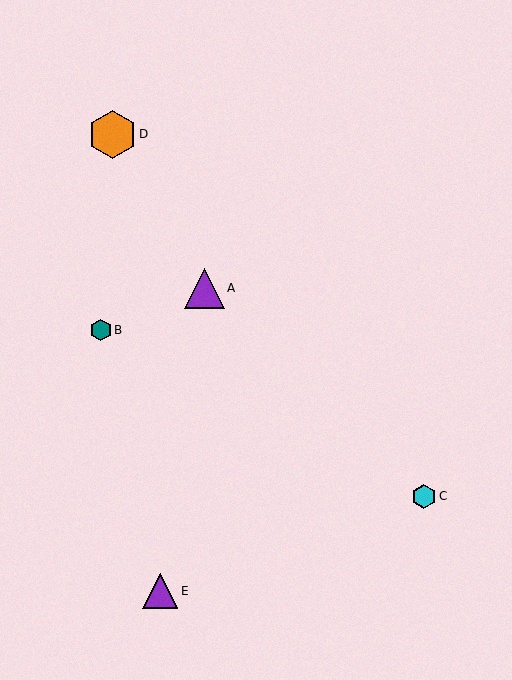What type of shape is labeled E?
Shape E is a purple triangle.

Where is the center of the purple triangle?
The center of the purple triangle is at (160, 591).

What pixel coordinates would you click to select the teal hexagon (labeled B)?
Click at (101, 330) to select the teal hexagon B.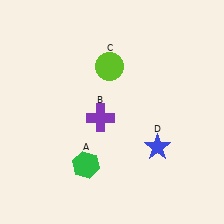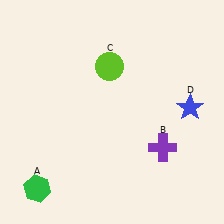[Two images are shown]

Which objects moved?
The objects that moved are: the green hexagon (A), the purple cross (B), the blue star (D).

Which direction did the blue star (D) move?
The blue star (D) moved up.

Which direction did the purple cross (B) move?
The purple cross (B) moved right.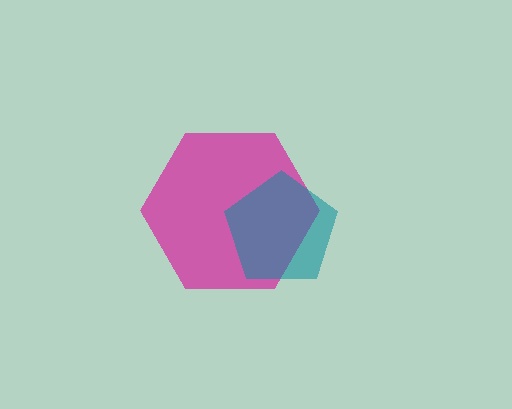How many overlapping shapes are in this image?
There are 2 overlapping shapes in the image.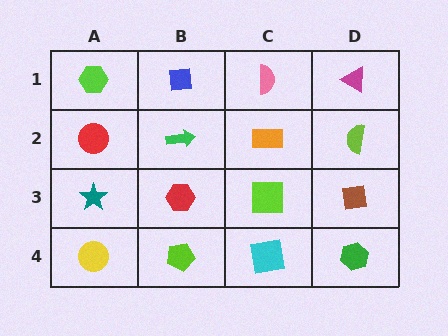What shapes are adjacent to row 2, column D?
A magenta triangle (row 1, column D), a brown square (row 3, column D), an orange rectangle (row 2, column C).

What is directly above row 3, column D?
A lime semicircle.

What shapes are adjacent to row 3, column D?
A lime semicircle (row 2, column D), a green hexagon (row 4, column D), a lime square (row 3, column C).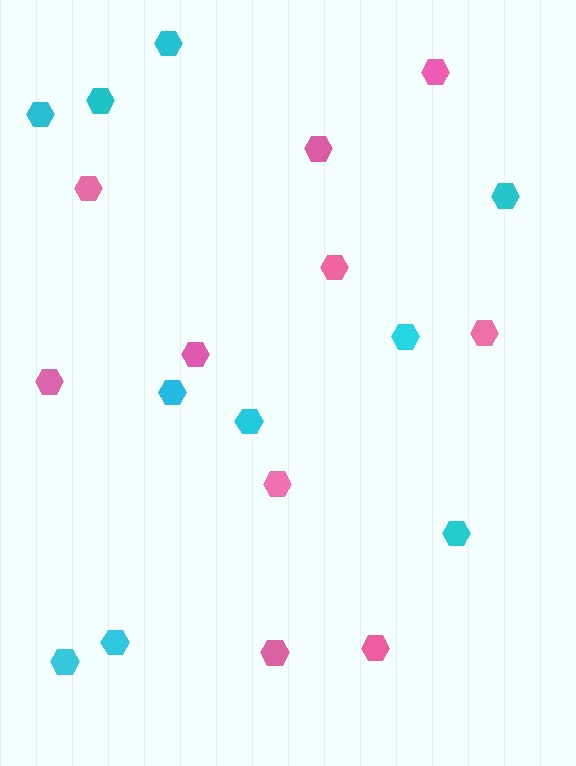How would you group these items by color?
There are 2 groups: one group of cyan hexagons (10) and one group of pink hexagons (10).